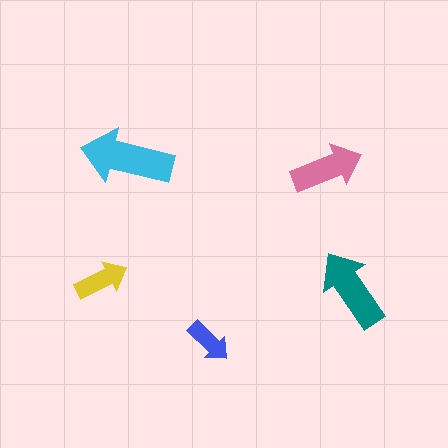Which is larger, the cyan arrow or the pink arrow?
The cyan one.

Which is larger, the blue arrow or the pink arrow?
The pink one.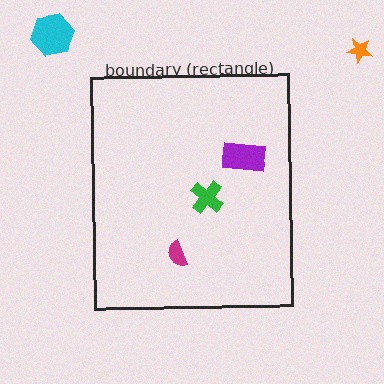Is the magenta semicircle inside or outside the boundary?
Inside.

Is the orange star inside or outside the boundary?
Outside.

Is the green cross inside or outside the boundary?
Inside.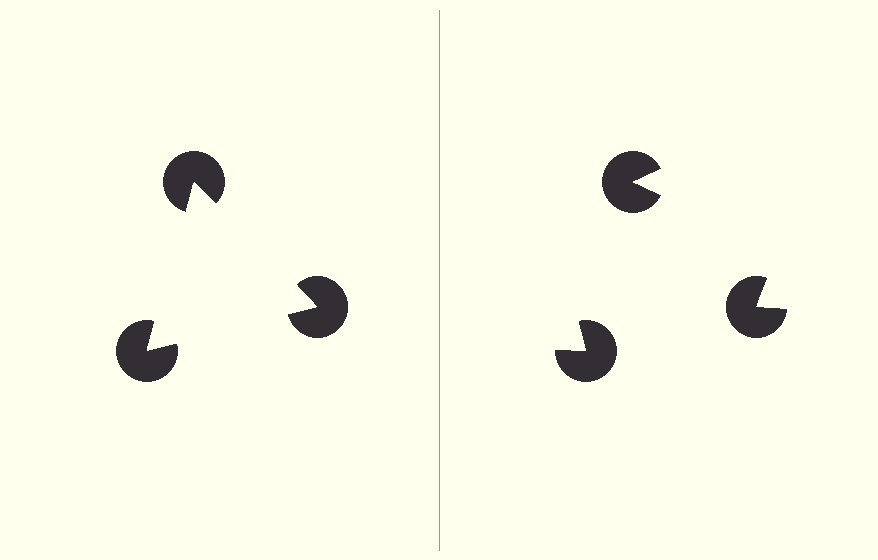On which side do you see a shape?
An illusory triangle appears on the left side. On the right side the wedge cuts are rotated, so no coherent shape forms.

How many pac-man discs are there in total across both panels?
6 — 3 on each side.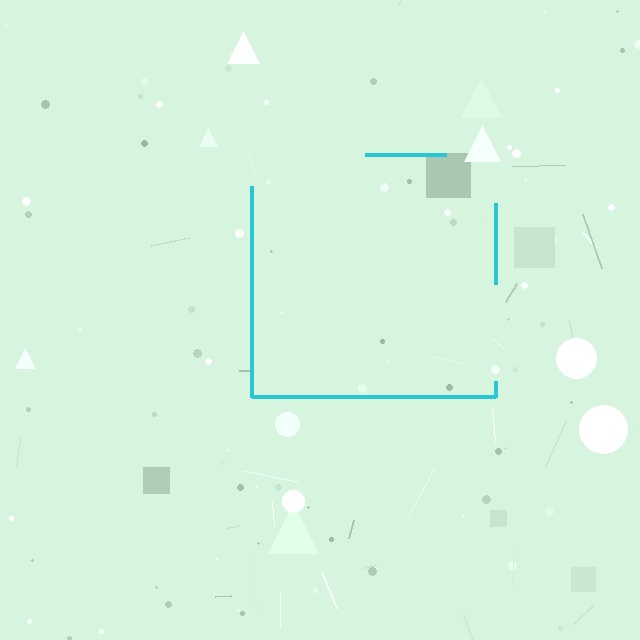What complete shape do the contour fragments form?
The contour fragments form a square.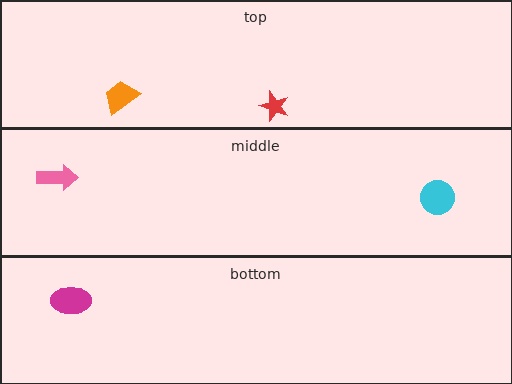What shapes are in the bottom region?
The magenta ellipse.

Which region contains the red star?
The top region.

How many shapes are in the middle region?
2.